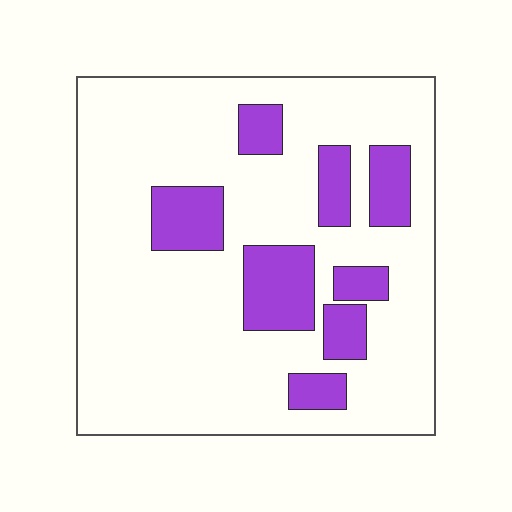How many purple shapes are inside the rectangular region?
8.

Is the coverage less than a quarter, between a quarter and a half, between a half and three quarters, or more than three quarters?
Less than a quarter.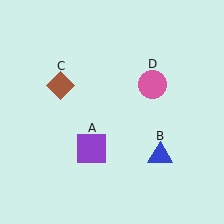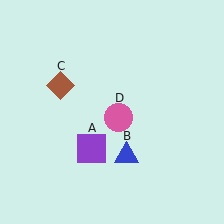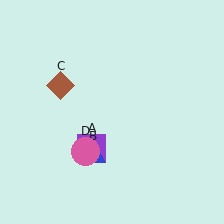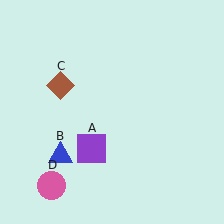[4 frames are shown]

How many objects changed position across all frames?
2 objects changed position: blue triangle (object B), pink circle (object D).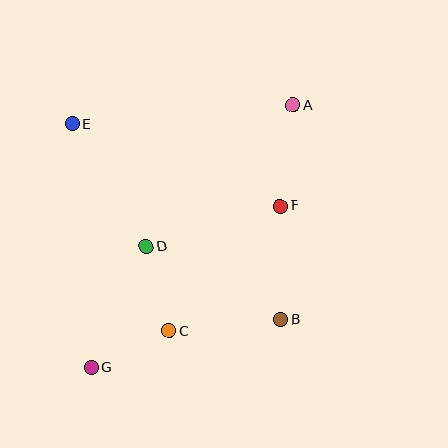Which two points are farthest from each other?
Points A and G are farthest from each other.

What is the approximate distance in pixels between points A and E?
The distance between A and E is approximately 222 pixels.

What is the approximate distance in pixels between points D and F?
The distance between D and F is approximately 140 pixels.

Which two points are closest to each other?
Points C and G are closest to each other.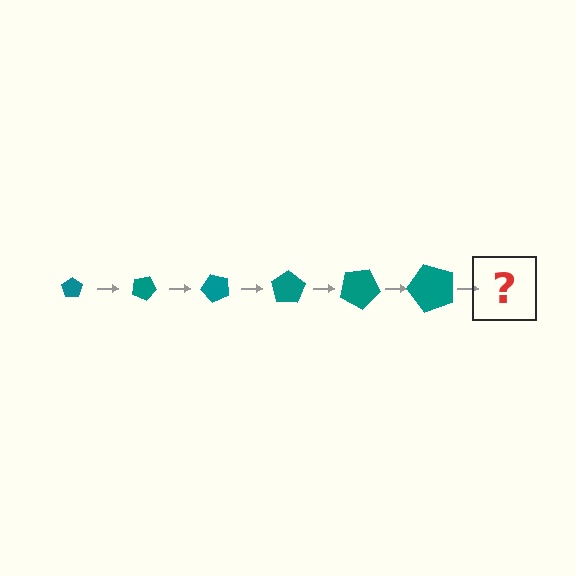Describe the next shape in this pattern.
It should be a pentagon, larger than the previous one and rotated 150 degrees from the start.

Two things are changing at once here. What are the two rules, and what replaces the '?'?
The two rules are that the pentagon grows larger each step and it rotates 25 degrees each step. The '?' should be a pentagon, larger than the previous one and rotated 150 degrees from the start.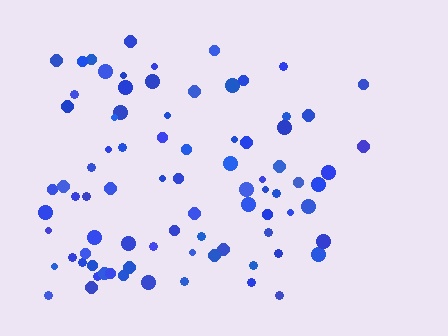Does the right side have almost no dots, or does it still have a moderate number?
Still a moderate number, just noticeably fewer than the left.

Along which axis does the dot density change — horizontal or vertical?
Horizontal.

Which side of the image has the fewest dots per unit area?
The right.